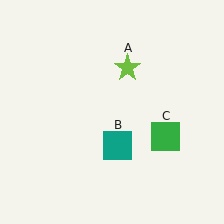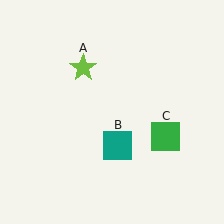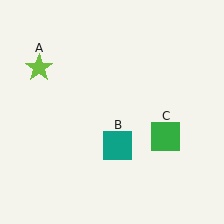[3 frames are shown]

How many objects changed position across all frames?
1 object changed position: lime star (object A).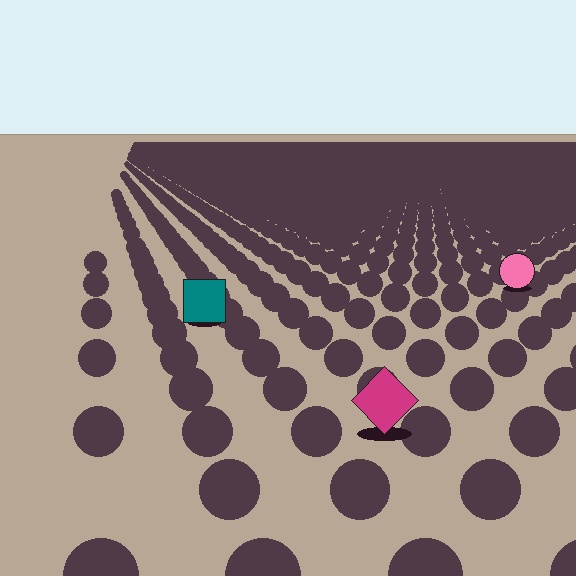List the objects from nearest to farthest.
From nearest to farthest: the magenta diamond, the teal square, the pink circle.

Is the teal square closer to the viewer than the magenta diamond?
No. The magenta diamond is closer — you can tell from the texture gradient: the ground texture is coarser near it.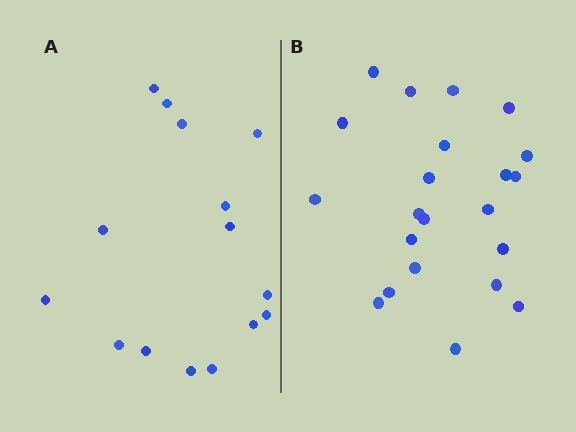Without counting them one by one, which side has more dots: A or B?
Region B (the right region) has more dots.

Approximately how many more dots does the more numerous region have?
Region B has roughly 8 or so more dots than region A.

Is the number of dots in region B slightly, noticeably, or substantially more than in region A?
Region B has substantially more. The ratio is roughly 1.5 to 1.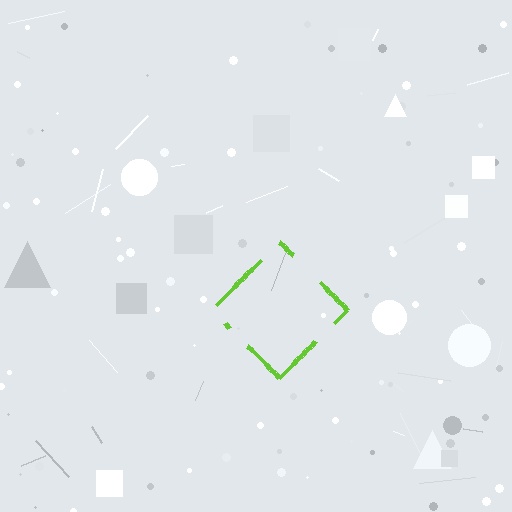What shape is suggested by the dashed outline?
The dashed outline suggests a diamond.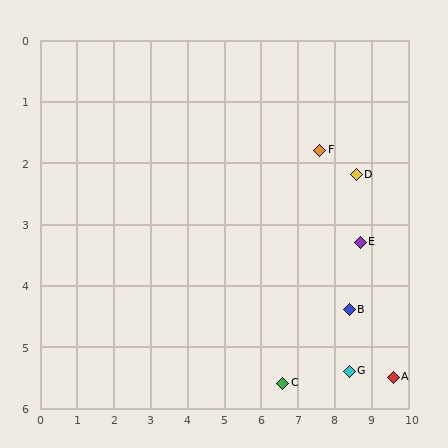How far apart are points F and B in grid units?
Points F and B are about 2.7 grid units apart.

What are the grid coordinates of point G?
Point G is at approximately (8.4, 5.4).